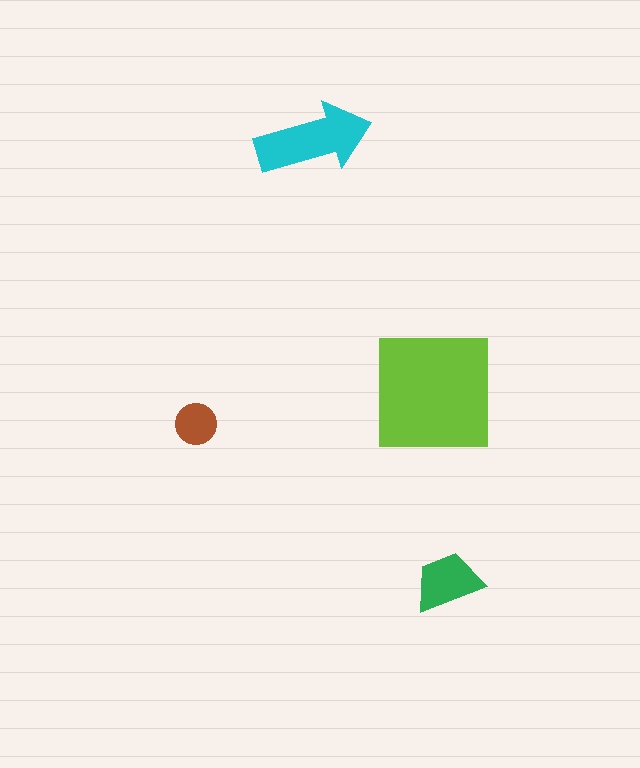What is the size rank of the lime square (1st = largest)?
1st.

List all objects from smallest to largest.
The brown circle, the green trapezoid, the cyan arrow, the lime square.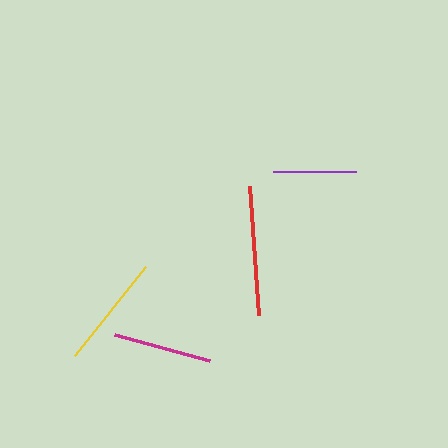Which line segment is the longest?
The red line is the longest at approximately 129 pixels.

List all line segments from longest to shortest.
From longest to shortest: red, yellow, magenta, purple.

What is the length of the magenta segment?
The magenta segment is approximately 98 pixels long.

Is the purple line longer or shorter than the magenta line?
The magenta line is longer than the purple line.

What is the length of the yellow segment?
The yellow segment is approximately 113 pixels long.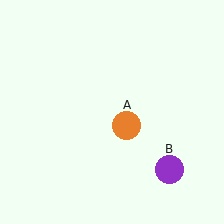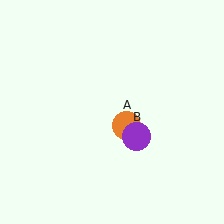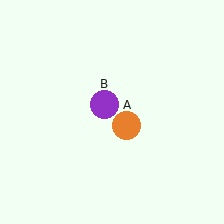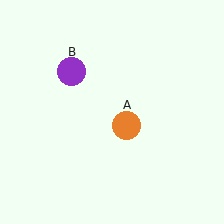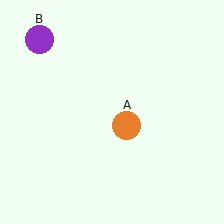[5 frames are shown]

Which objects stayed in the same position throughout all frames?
Orange circle (object A) remained stationary.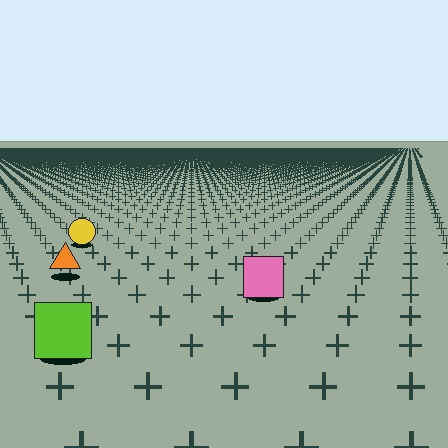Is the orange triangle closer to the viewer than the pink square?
No. The pink square is closer — you can tell from the texture gradient: the ground texture is coarser near it.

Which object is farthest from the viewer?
The yellow circle is farthest from the viewer. It appears smaller and the ground texture around it is denser.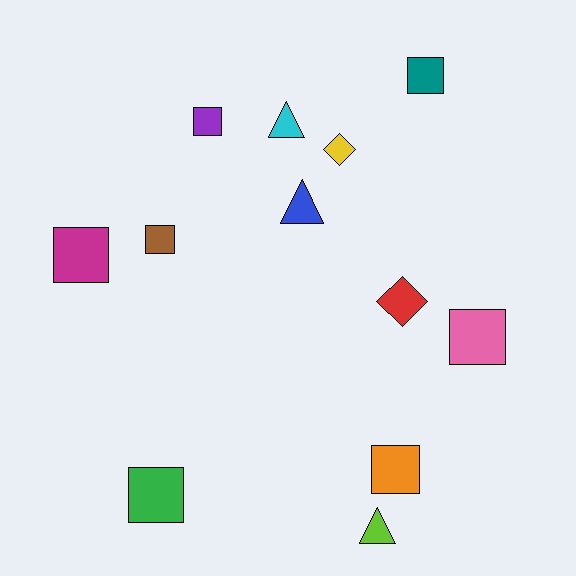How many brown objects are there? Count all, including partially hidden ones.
There is 1 brown object.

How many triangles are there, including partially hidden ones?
There are 3 triangles.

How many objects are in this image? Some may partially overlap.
There are 12 objects.